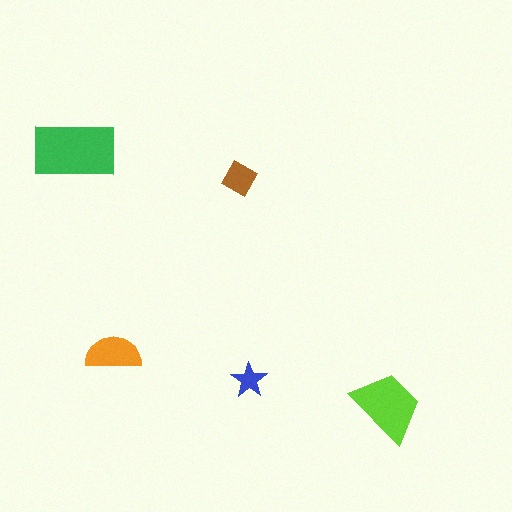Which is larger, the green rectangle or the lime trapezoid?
The green rectangle.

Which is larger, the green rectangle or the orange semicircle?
The green rectangle.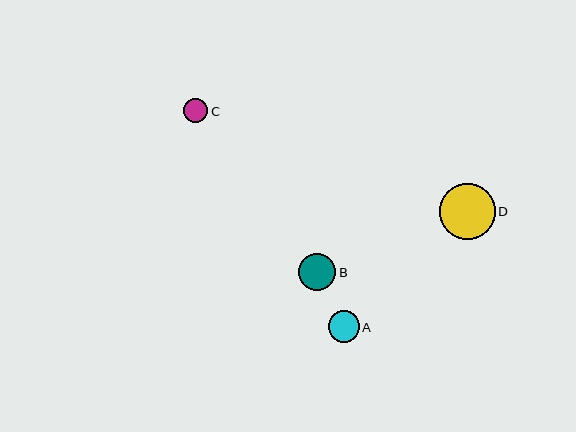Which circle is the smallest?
Circle C is the smallest with a size of approximately 24 pixels.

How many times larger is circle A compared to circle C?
Circle A is approximately 1.3 times the size of circle C.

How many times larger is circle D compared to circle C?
Circle D is approximately 2.3 times the size of circle C.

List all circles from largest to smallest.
From largest to smallest: D, B, A, C.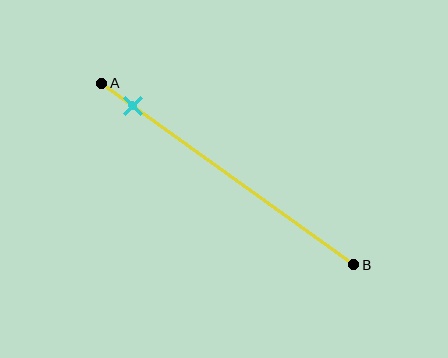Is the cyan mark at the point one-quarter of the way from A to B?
No, the mark is at about 10% from A, not at the 25% one-quarter point.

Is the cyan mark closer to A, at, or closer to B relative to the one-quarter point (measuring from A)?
The cyan mark is closer to point A than the one-quarter point of segment AB.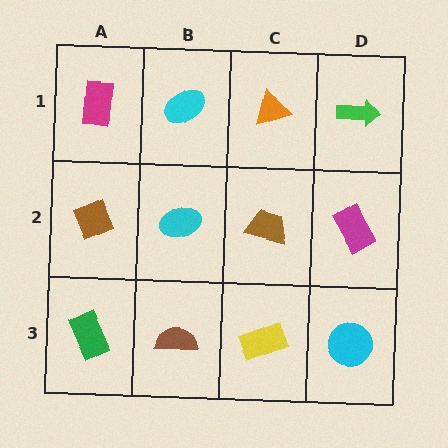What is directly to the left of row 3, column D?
A yellow rectangle.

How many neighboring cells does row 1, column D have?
2.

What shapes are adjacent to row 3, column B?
A cyan ellipse (row 2, column B), a green rectangle (row 3, column A), a yellow rectangle (row 3, column C).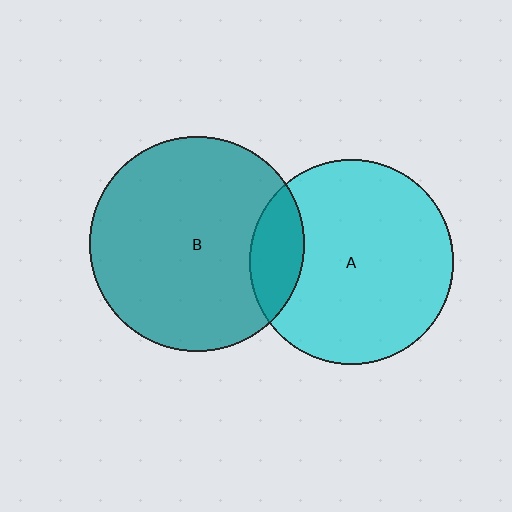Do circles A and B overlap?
Yes.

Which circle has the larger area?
Circle B (teal).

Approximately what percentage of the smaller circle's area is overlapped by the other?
Approximately 15%.